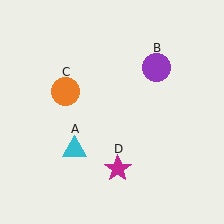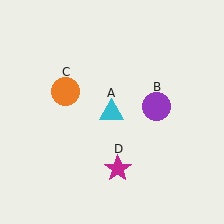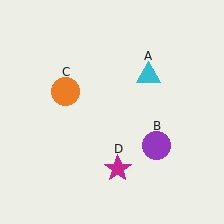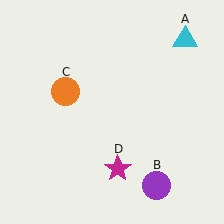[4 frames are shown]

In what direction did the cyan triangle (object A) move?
The cyan triangle (object A) moved up and to the right.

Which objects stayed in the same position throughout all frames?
Orange circle (object C) and magenta star (object D) remained stationary.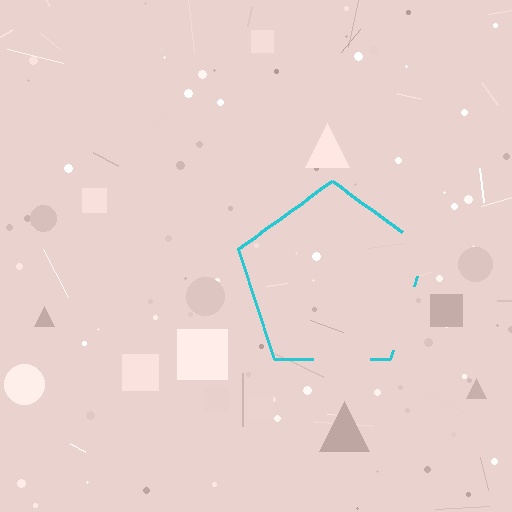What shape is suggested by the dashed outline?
The dashed outline suggests a pentagon.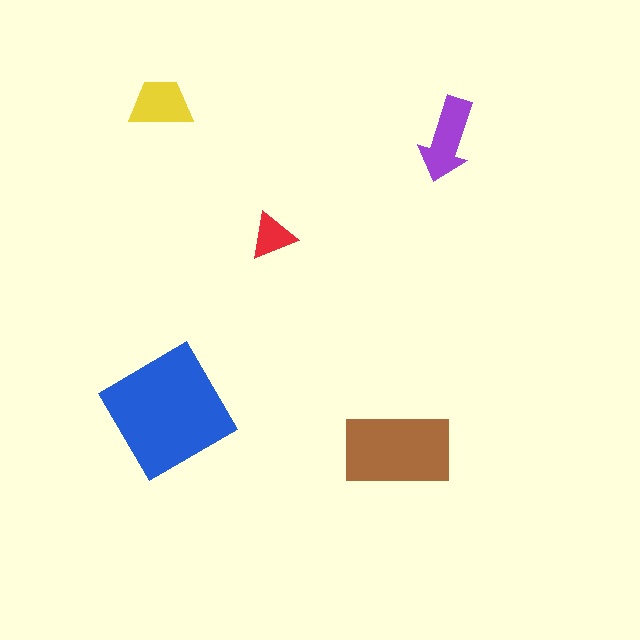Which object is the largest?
The blue diamond.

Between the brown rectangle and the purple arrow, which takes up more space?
The brown rectangle.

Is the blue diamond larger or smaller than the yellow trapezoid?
Larger.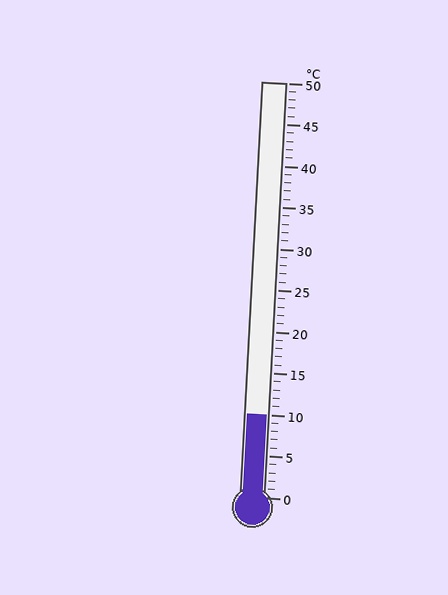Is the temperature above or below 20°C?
The temperature is below 20°C.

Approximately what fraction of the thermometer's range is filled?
The thermometer is filled to approximately 20% of its range.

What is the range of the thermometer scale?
The thermometer scale ranges from 0°C to 50°C.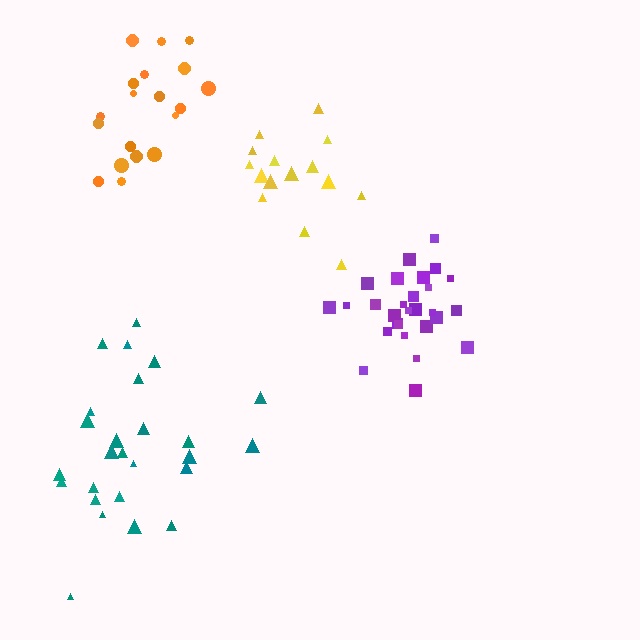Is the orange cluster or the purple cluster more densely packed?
Purple.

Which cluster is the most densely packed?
Purple.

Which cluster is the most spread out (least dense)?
Teal.